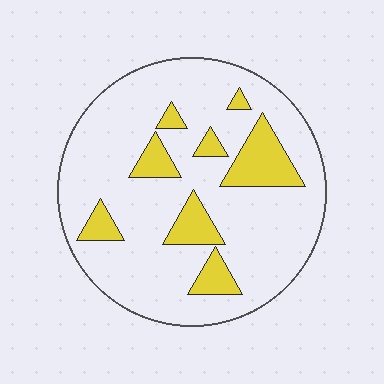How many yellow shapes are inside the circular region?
8.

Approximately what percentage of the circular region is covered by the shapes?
Approximately 20%.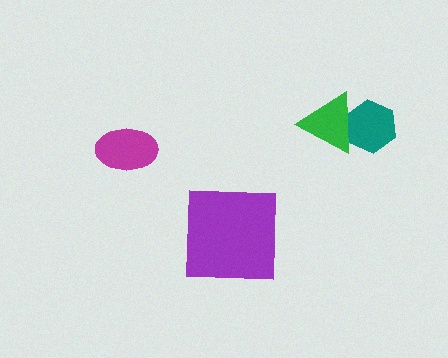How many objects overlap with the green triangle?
1 object overlaps with the green triangle.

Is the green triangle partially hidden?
No, no other shape covers it.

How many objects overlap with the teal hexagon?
1 object overlaps with the teal hexagon.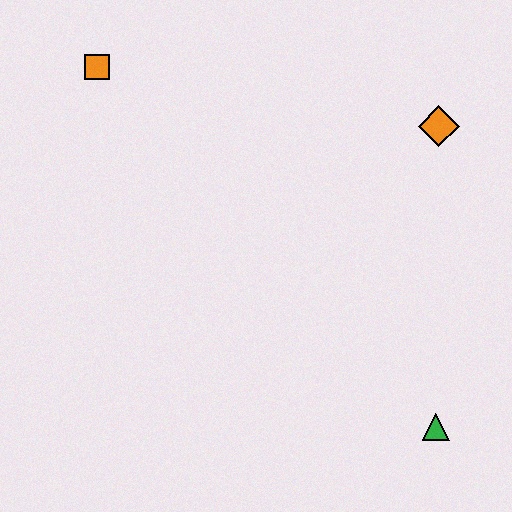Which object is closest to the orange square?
The orange diamond is closest to the orange square.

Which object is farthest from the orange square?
The green triangle is farthest from the orange square.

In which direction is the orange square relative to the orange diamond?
The orange square is to the left of the orange diamond.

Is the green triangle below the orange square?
Yes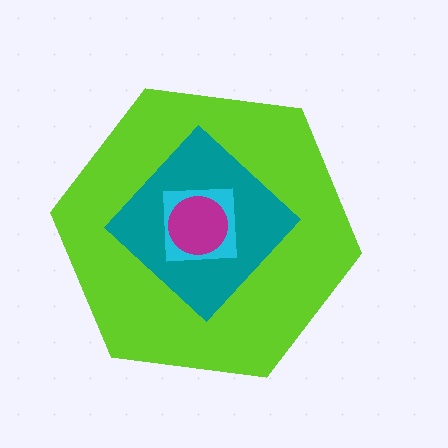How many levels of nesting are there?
4.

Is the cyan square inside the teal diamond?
Yes.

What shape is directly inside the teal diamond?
The cyan square.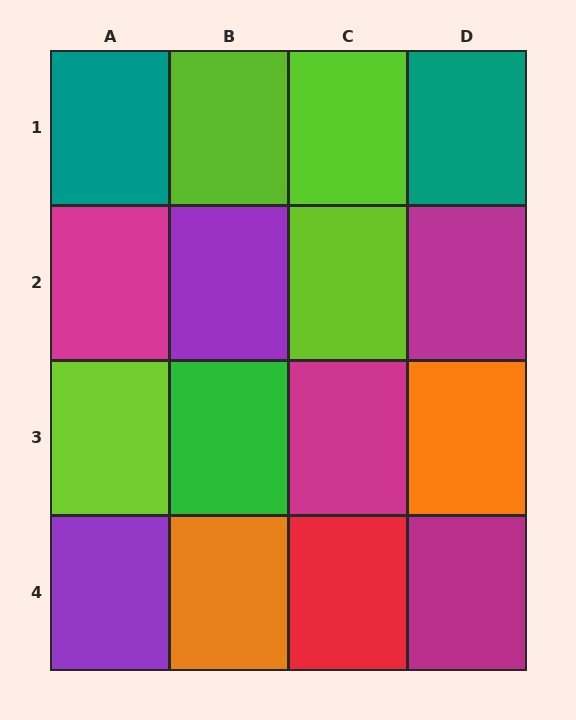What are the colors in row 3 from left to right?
Lime, green, magenta, orange.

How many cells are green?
1 cell is green.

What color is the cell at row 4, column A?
Purple.